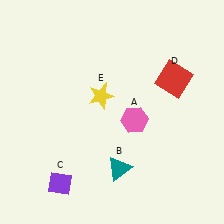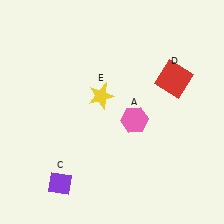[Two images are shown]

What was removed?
The teal triangle (B) was removed in Image 2.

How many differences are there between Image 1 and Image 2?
There is 1 difference between the two images.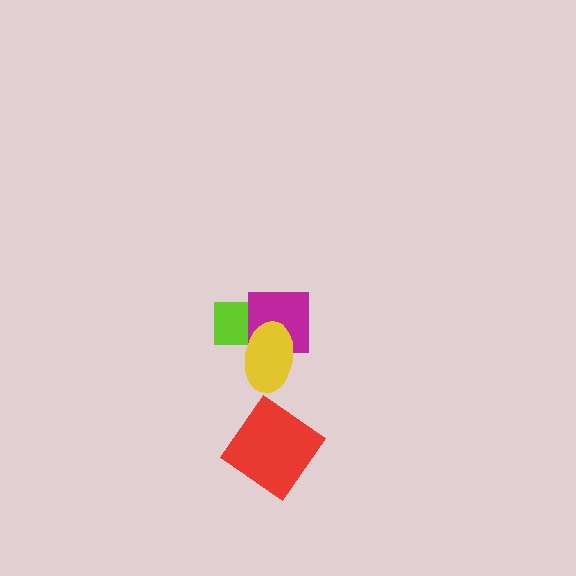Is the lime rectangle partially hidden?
Yes, it is partially covered by another shape.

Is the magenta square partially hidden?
Yes, it is partially covered by another shape.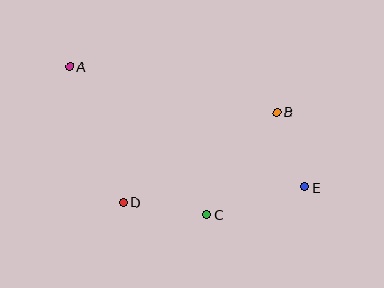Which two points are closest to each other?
Points B and E are closest to each other.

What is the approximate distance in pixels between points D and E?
The distance between D and E is approximately 182 pixels.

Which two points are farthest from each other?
Points A and E are farthest from each other.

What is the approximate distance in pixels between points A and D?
The distance between A and D is approximately 146 pixels.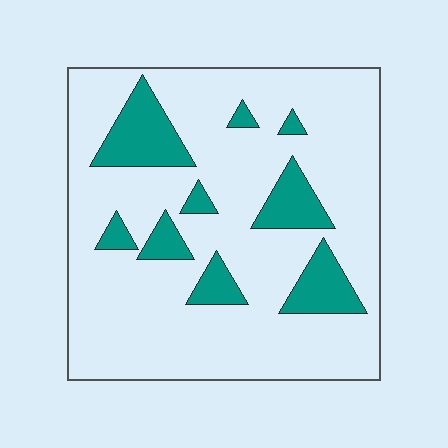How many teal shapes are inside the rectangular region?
9.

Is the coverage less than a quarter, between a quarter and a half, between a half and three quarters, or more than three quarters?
Less than a quarter.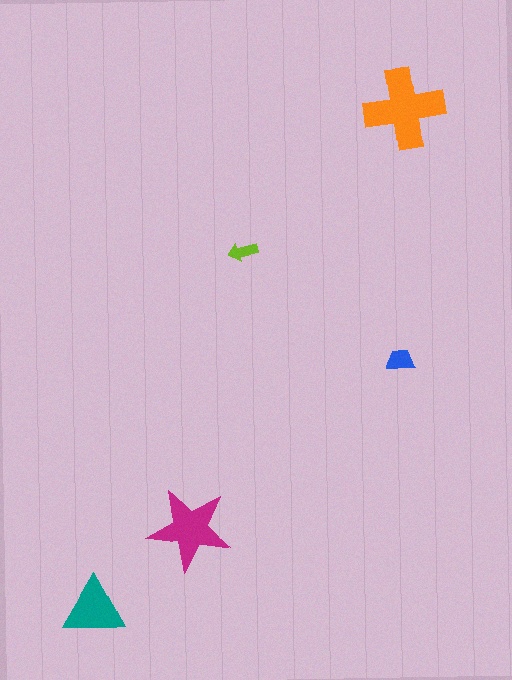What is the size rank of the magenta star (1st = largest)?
2nd.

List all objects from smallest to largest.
The lime arrow, the blue trapezoid, the teal triangle, the magenta star, the orange cross.